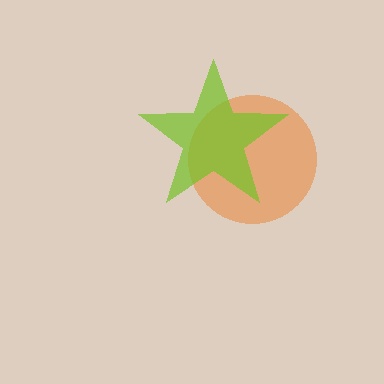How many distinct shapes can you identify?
There are 2 distinct shapes: an orange circle, a lime star.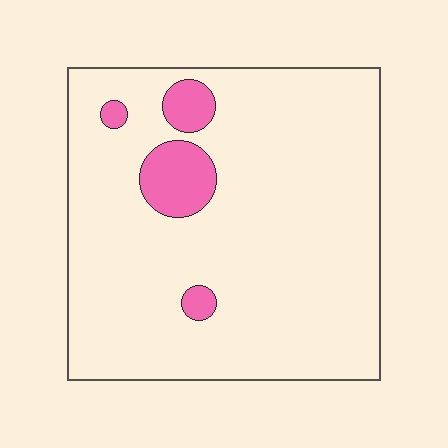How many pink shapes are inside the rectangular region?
4.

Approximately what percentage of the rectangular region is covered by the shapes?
Approximately 10%.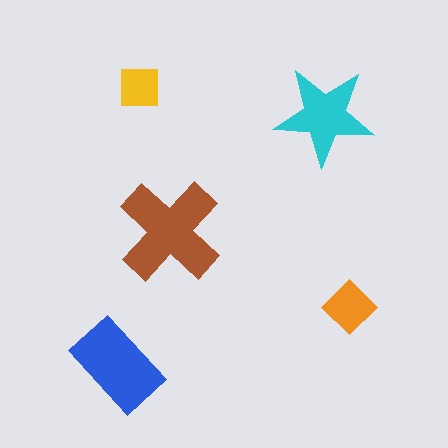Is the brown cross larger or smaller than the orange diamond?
Larger.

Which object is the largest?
The brown cross.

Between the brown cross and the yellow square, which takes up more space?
The brown cross.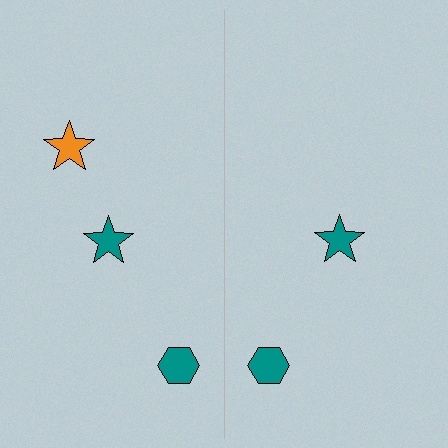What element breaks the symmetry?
A orange star is missing from the right side.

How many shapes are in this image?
There are 5 shapes in this image.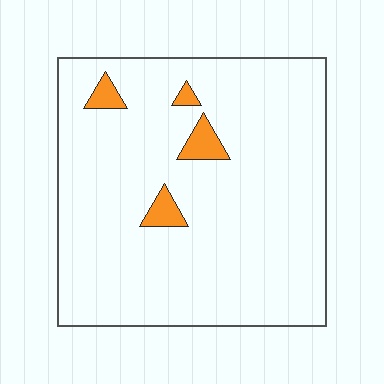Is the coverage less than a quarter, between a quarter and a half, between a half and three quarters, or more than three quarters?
Less than a quarter.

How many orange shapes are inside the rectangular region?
4.